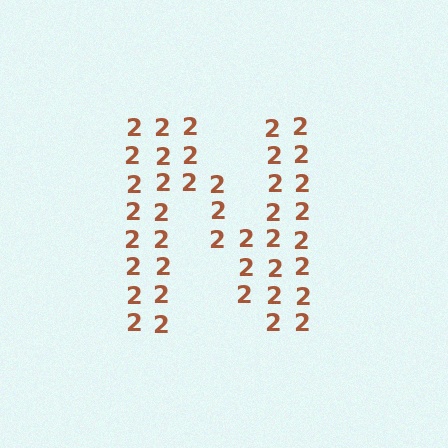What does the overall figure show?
The overall figure shows the letter N.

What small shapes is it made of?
It is made of small digit 2's.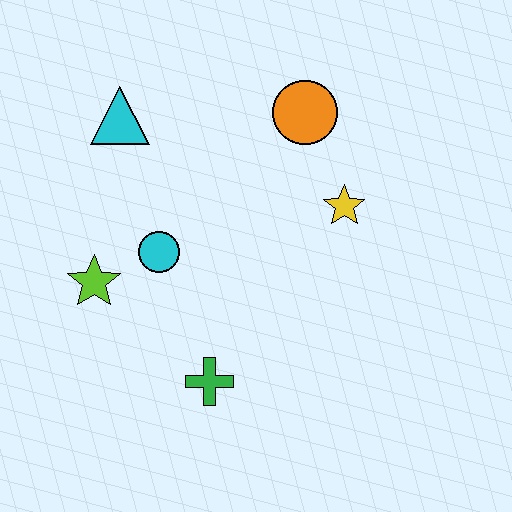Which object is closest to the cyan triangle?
The cyan circle is closest to the cyan triangle.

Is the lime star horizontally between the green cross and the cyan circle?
No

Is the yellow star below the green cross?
No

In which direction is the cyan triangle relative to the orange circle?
The cyan triangle is to the left of the orange circle.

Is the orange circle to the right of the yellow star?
No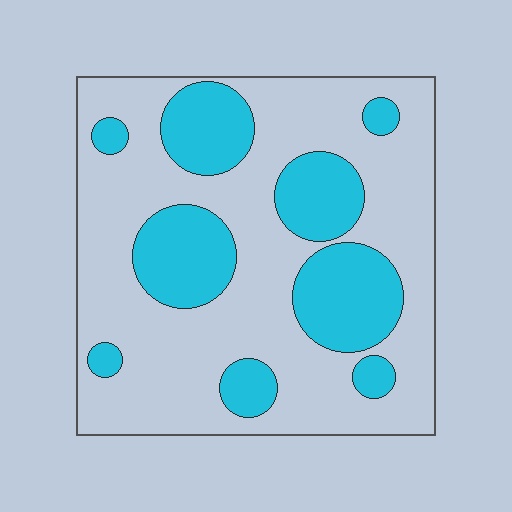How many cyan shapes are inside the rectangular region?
9.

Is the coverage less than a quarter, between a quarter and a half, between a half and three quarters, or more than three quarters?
Between a quarter and a half.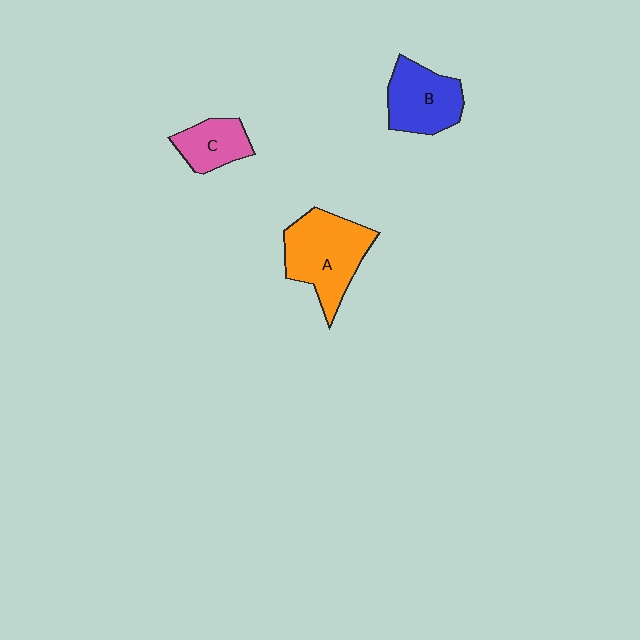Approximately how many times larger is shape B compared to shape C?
Approximately 1.5 times.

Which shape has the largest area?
Shape A (orange).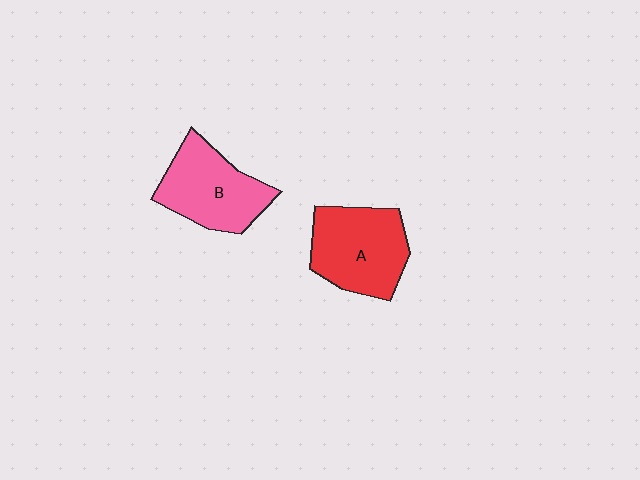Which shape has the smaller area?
Shape B (pink).